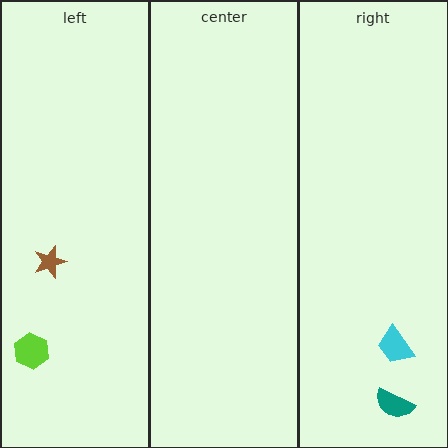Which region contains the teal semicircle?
The right region.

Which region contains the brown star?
The left region.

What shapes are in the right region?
The teal semicircle, the cyan trapezoid.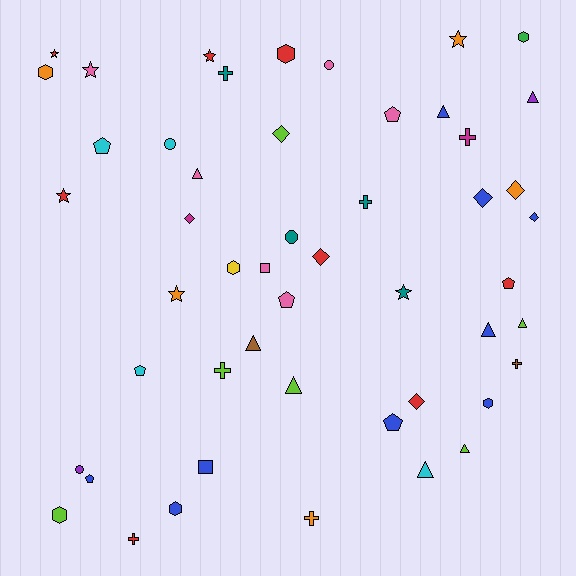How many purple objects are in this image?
There are 2 purple objects.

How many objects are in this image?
There are 50 objects.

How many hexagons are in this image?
There are 7 hexagons.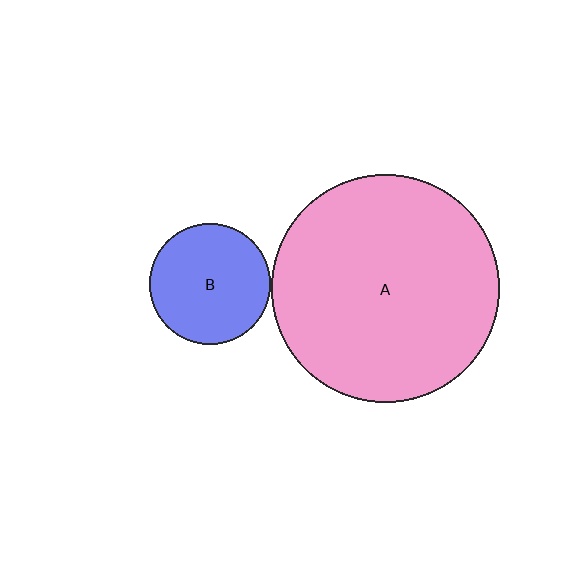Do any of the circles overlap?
No, none of the circles overlap.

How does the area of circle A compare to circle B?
Approximately 3.5 times.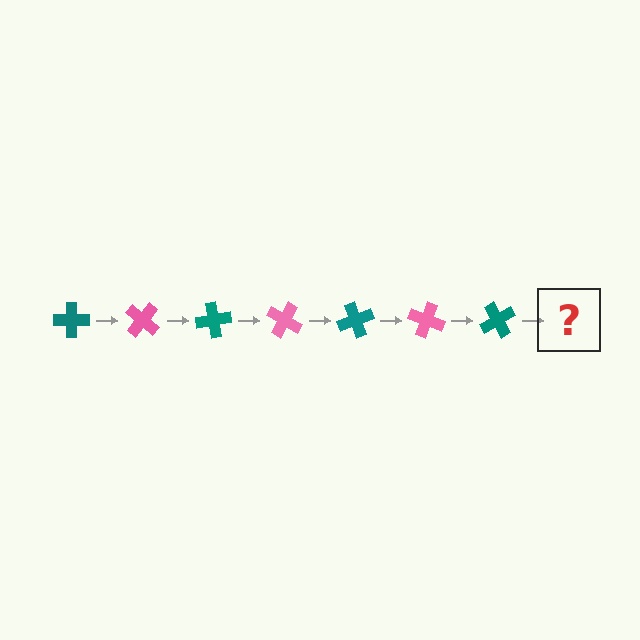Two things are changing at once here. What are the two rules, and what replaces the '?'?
The two rules are that it rotates 40 degrees each step and the color cycles through teal and pink. The '?' should be a pink cross, rotated 280 degrees from the start.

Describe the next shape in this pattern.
It should be a pink cross, rotated 280 degrees from the start.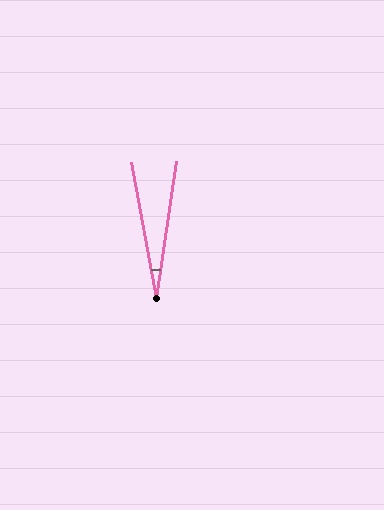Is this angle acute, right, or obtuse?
It is acute.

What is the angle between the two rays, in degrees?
Approximately 18 degrees.